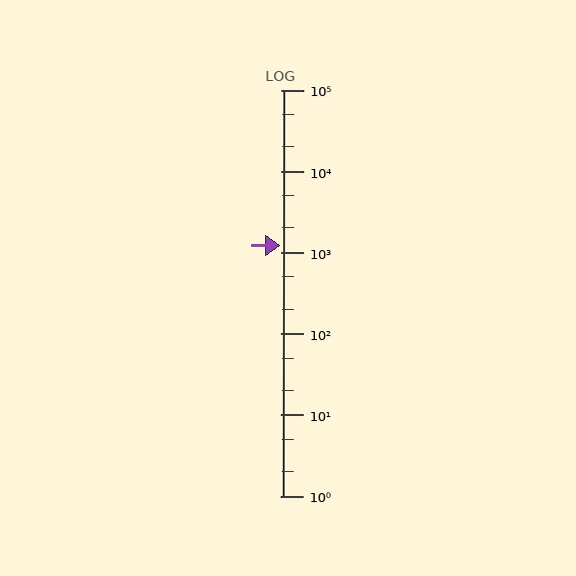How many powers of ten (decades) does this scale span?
The scale spans 5 decades, from 1 to 100000.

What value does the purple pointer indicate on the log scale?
The pointer indicates approximately 1200.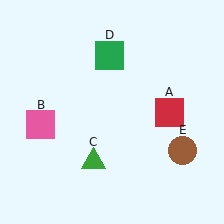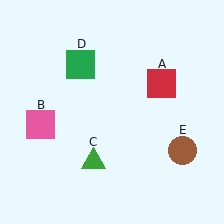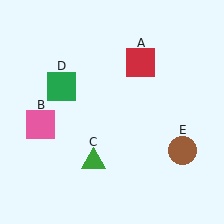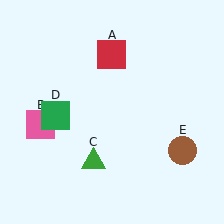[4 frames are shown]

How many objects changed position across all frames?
2 objects changed position: red square (object A), green square (object D).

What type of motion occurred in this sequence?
The red square (object A), green square (object D) rotated counterclockwise around the center of the scene.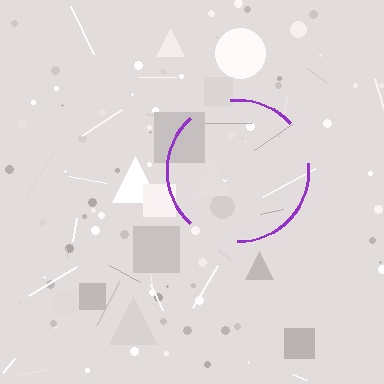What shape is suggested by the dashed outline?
The dashed outline suggests a circle.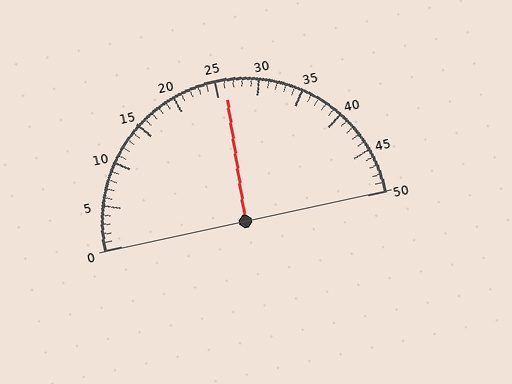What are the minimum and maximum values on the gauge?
The gauge ranges from 0 to 50.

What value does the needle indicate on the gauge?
The needle indicates approximately 26.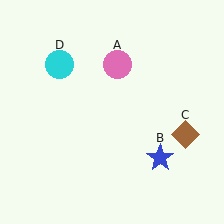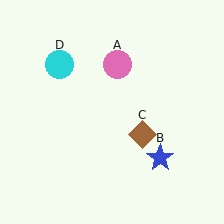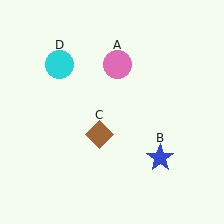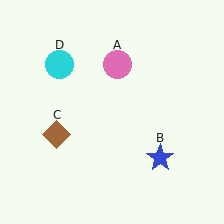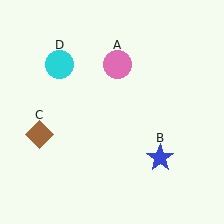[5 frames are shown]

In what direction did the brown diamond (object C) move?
The brown diamond (object C) moved left.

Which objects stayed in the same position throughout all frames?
Pink circle (object A) and blue star (object B) and cyan circle (object D) remained stationary.